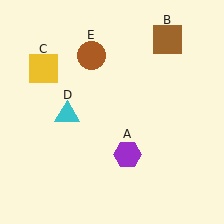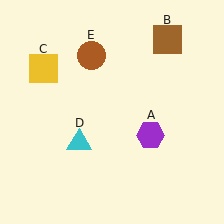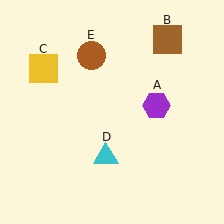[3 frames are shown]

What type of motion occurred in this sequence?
The purple hexagon (object A), cyan triangle (object D) rotated counterclockwise around the center of the scene.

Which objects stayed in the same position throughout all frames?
Brown square (object B) and yellow square (object C) and brown circle (object E) remained stationary.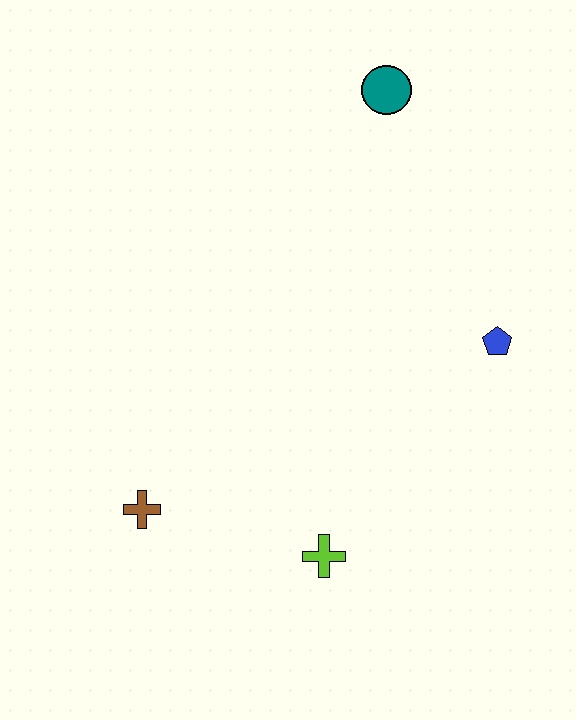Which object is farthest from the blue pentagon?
The brown cross is farthest from the blue pentagon.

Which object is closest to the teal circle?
The blue pentagon is closest to the teal circle.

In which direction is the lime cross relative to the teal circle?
The lime cross is below the teal circle.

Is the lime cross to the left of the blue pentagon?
Yes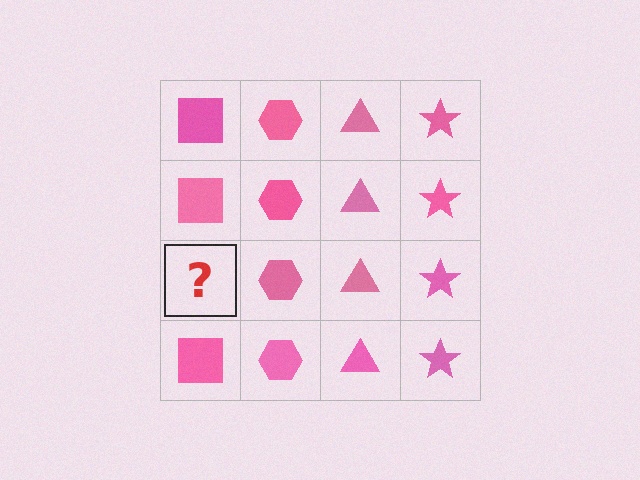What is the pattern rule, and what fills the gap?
The rule is that each column has a consistent shape. The gap should be filled with a pink square.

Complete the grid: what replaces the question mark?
The question mark should be replaced with a pink square.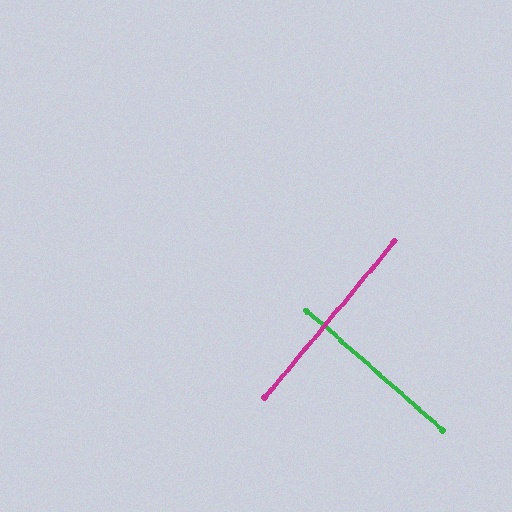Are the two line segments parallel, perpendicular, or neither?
Perpendicular — they meet at approximately 88°.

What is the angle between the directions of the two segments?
Approximately 88 degrees.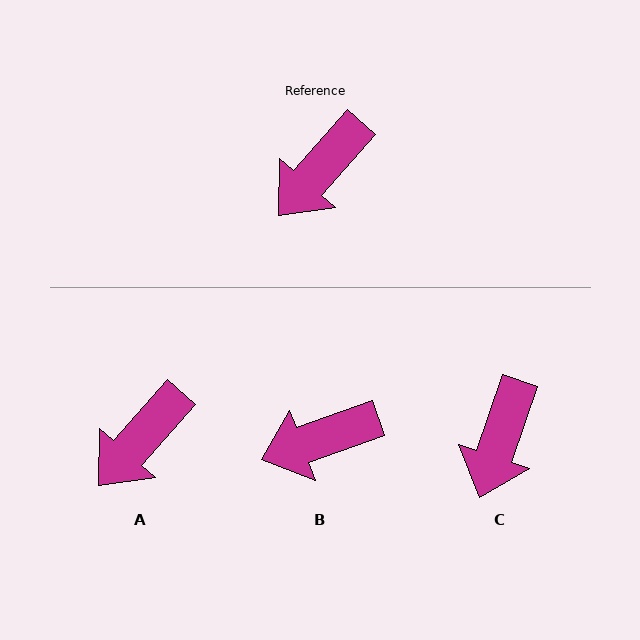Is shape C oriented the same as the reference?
No, it is off by about 23 degrees.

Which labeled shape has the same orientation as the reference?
A.